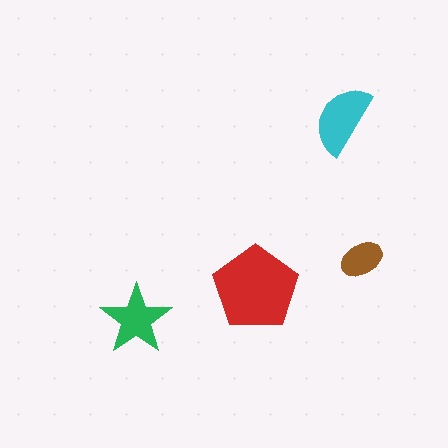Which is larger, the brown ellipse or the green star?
The green star.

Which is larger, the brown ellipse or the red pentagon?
The red pentagon.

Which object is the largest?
The red pentagon.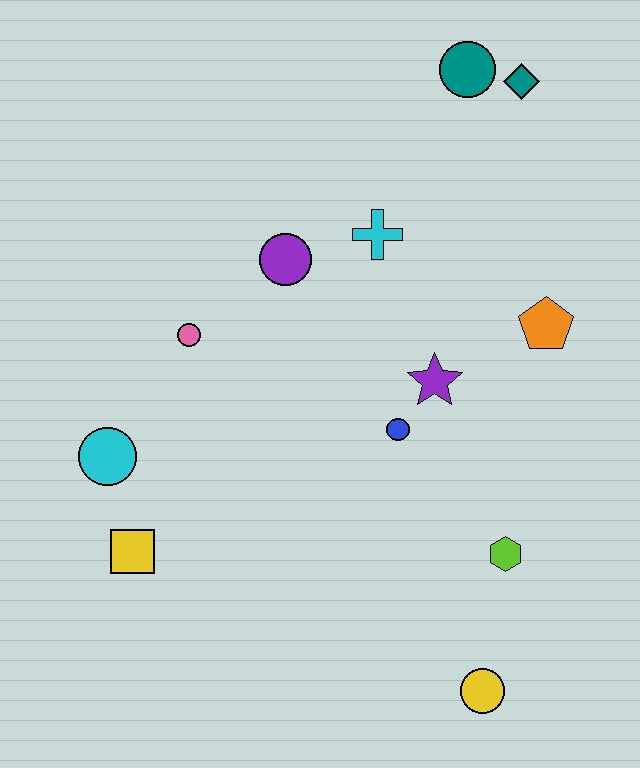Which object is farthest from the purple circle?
The yellow circle is farthest from the purple circle.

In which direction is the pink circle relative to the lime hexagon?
The pink circle is to the left of the lime hexagon.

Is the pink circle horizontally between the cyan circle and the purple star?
Yes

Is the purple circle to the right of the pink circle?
Yes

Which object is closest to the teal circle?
The teal diamond is closest to the teal circle.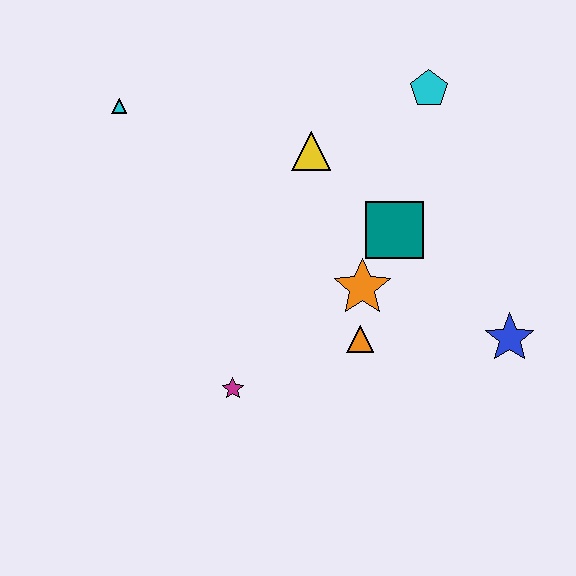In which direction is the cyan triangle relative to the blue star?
The cyan triangle is to the left of the blue star.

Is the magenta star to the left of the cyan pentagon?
Yes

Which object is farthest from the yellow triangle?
The blue star is farthest from the yellow triangle.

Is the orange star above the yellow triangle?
No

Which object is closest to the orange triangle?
The orange star is closest to the orange triangle.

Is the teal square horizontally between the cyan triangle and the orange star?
No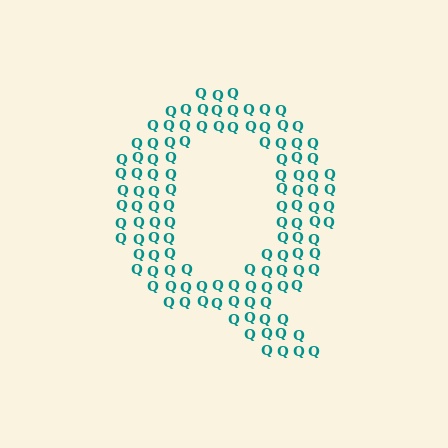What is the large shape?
The large shape is the letter Q.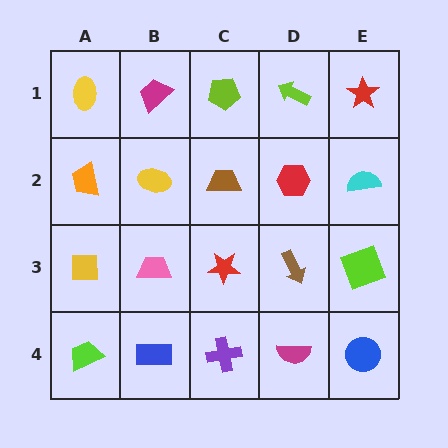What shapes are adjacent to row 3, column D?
A red hexagon (row 2, column D), a magenta semicircle (row 4, column D), a red star (row 3, column C), a lime square (row 3, column E).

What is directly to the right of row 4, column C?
A magenta semicircle.